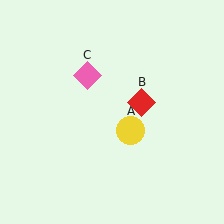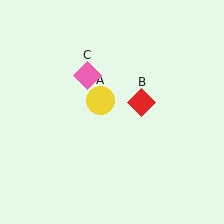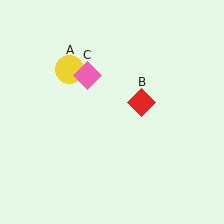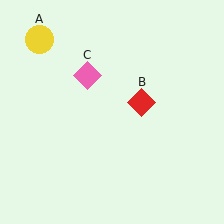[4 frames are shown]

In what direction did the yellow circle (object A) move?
The yellow circle (object A) moved up and to the left.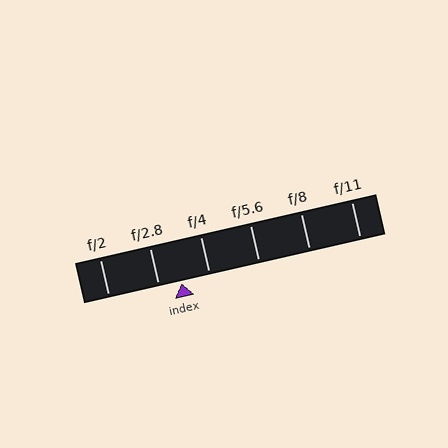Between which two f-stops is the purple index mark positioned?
The index mark is between f/2.8 and f/4.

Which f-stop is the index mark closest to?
The index mark is closest to f/2.8.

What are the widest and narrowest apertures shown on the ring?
The widest aperture shown is f/2 and the narrowest is f/11.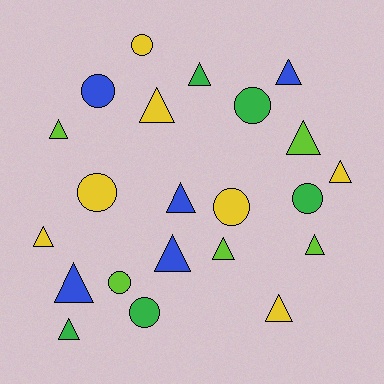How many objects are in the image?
There are 22 objects.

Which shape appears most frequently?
Triangle, with 14 objects.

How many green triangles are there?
There are 2 green triangles.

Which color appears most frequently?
Yellow, with 7 objects.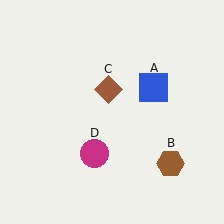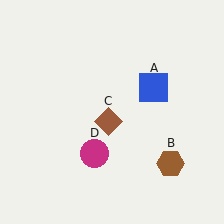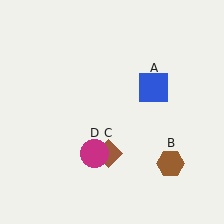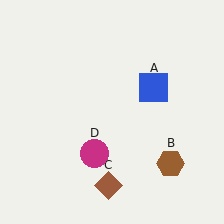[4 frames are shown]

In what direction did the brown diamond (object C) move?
The brown diamond (object C) moved down.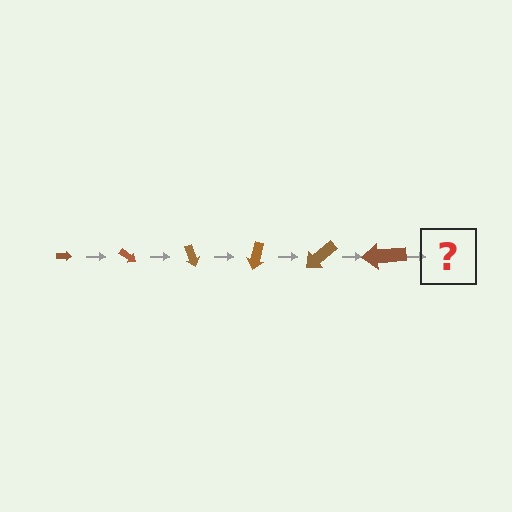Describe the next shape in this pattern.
It should be an arrow, larger than the previous one and rotated 210 degrees from the start.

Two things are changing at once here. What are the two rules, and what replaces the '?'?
The two rules are that the arrow grows larger each step and it rotates 35 degrees each step. The '?' should be an arrow, larger than the previous one and rotated 210 degrees from the start.